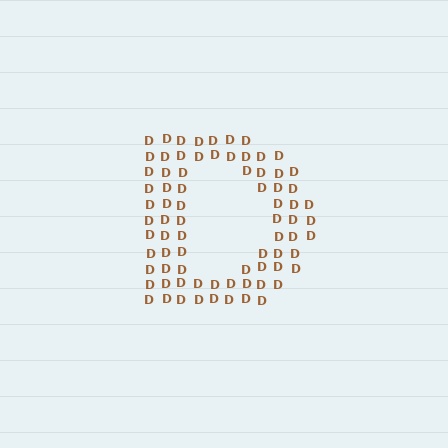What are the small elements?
The small elements are letter D's.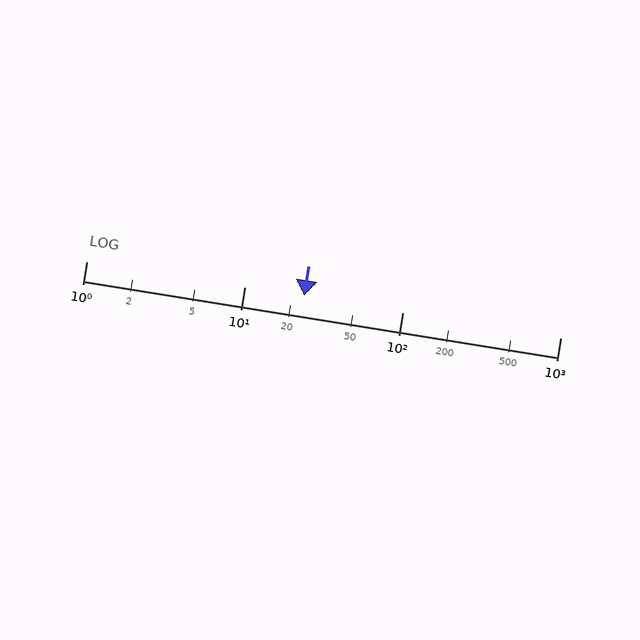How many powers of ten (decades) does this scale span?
The scale spans 3 decades, from 1 to 1000.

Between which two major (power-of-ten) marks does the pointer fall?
The pointer is between 10 and 100.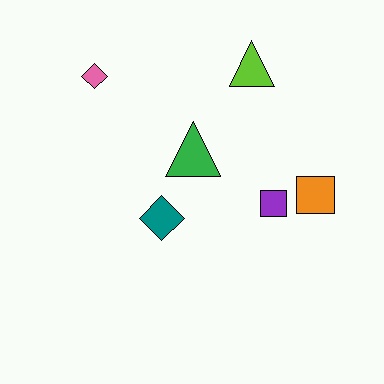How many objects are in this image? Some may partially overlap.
There are 6 objects.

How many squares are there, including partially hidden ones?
There are 2 squares.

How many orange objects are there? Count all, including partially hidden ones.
There is 1 orange object.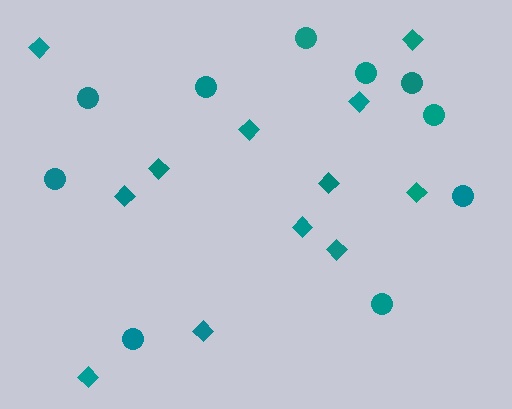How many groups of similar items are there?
There are 2 groups: one group of diamonds (12) and one group of circles (10).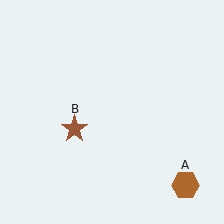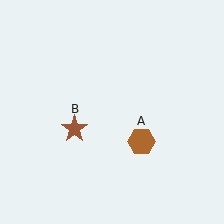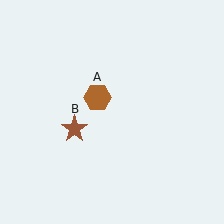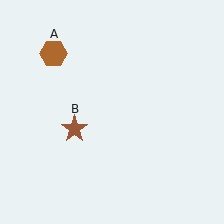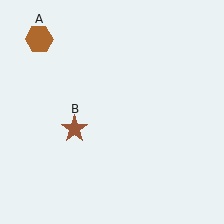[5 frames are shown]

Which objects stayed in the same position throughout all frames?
Brown star (object B) remained stationary.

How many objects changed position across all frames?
1 object changed position: brown hexagon (object A).